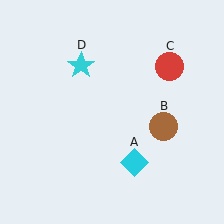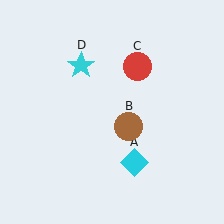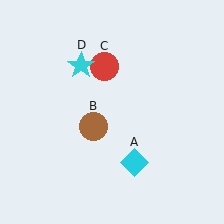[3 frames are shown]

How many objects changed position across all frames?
2 objects changed position: brown circle (object B), red circle (object C).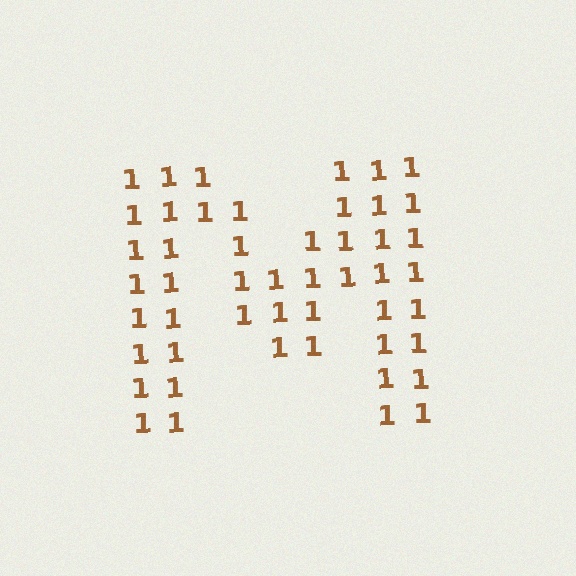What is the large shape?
The large shape is the letter M.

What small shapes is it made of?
It is made of small digit 1's.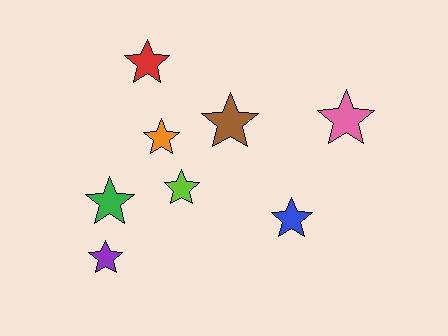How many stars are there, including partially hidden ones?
There are 8 stars.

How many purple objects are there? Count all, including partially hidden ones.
There is 1 purple object.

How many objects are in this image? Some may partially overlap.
There are 8 objects.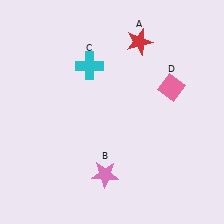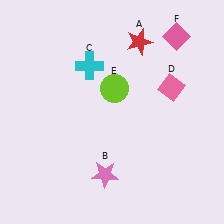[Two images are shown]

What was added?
A lime circle (E), a pink diamond (F) were added in Image 2.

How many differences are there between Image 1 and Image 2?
There are 2 differences between the two images.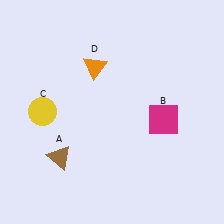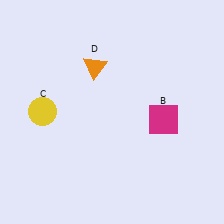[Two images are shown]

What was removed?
The brown triangle (A) was removed in Image 2.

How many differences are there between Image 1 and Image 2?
There is 1 difference between the two images.